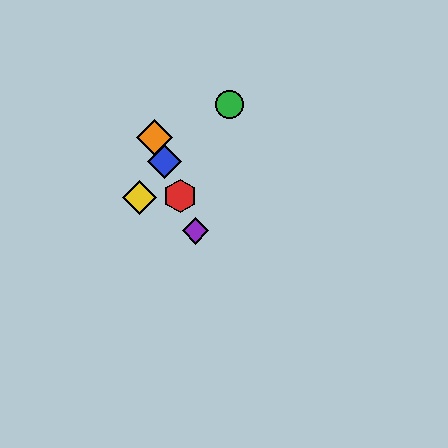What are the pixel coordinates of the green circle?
The green circle is at (229, 104).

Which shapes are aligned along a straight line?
The red hexagon, the blue diamond, the purple diamond, the orange diamond are aligned along a straight line.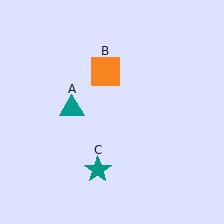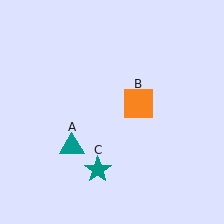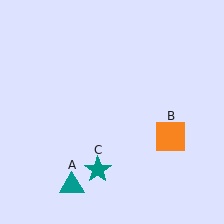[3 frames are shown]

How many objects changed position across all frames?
2 objects changed position: teal triangle (object A), orange square (object B).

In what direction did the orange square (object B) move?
The orange square (object B) moved down and to the right.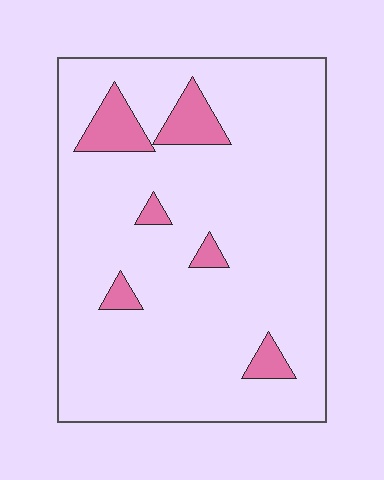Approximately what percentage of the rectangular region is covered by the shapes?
Approximately 10%.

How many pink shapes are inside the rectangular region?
6.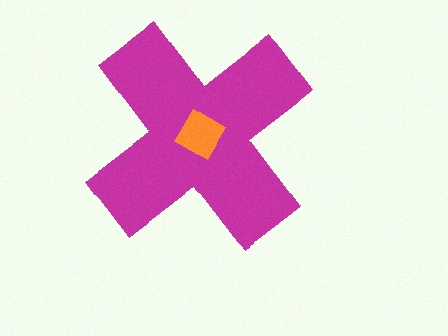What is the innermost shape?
The orange diamond.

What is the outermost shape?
The magenta cross.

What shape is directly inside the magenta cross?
The orange diamond.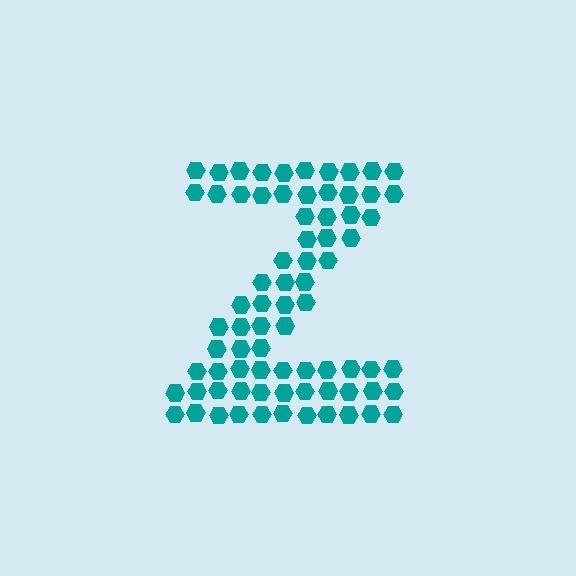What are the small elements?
The small elements are hexagons.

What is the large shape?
The large shape is the letter Z.